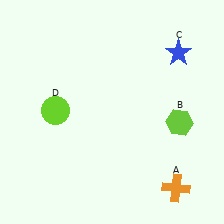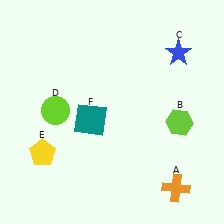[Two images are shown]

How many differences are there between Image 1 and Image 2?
There are 2 differences between the two images.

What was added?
A yellow pentagon (E), a teal square (F) were added in Image 2.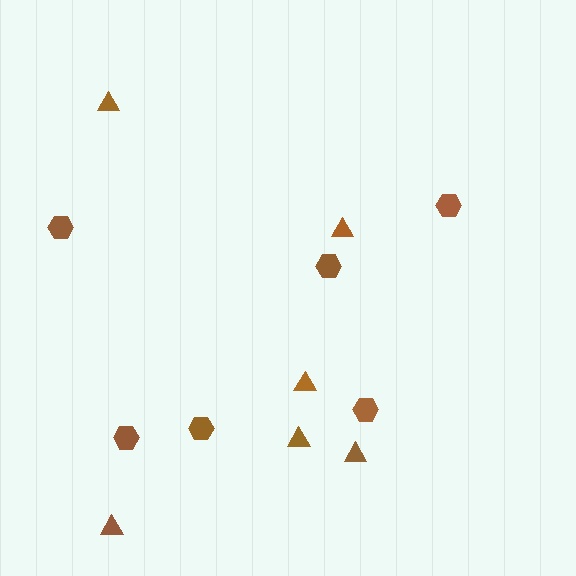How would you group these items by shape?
There are 2 groups: one group of triangles (6) and one group of hexagons (6).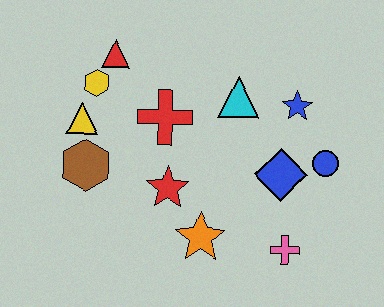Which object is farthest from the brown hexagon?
The blue circle is farthest from the brown hexagon.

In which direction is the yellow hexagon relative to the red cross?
The yellow hexagon is to the left of the red cross.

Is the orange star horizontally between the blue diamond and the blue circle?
No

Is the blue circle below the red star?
No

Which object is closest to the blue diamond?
The blue circle is closest to the blue diamond.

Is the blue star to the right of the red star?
Yes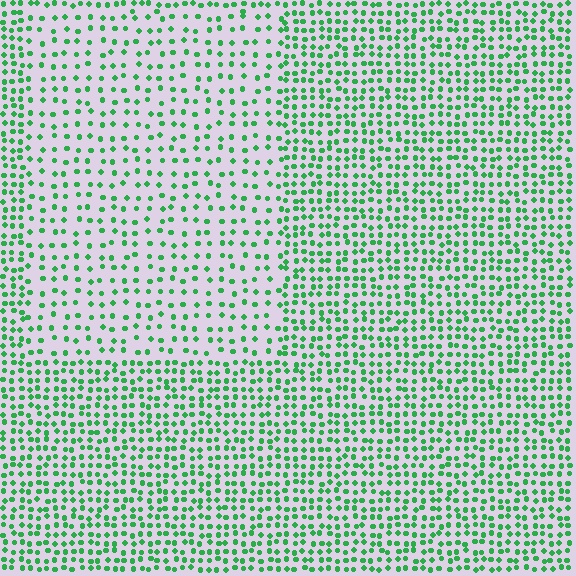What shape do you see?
I see a rectangle.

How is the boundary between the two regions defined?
The boundary is defined by a change in element density (approximately 1.9x ratio). All elements are the same color, size, and shape.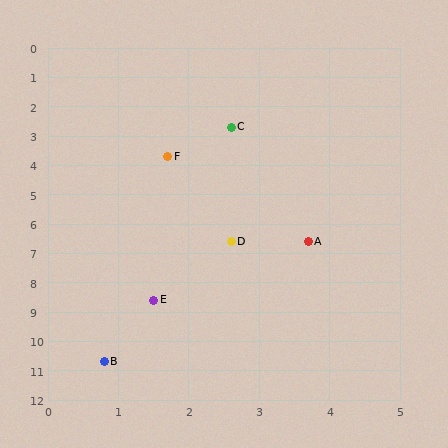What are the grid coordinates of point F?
Point F is at approximately (1.7, 3.7).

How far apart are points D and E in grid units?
Points D and E are about 2.3 grid units apart.